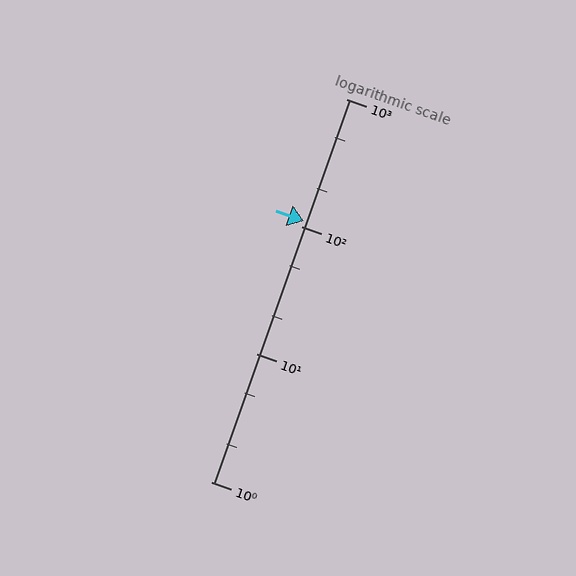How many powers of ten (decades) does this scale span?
The scale spans 3 decades, from 1 to 1000.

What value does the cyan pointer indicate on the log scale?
The pointer indicates approximately 110.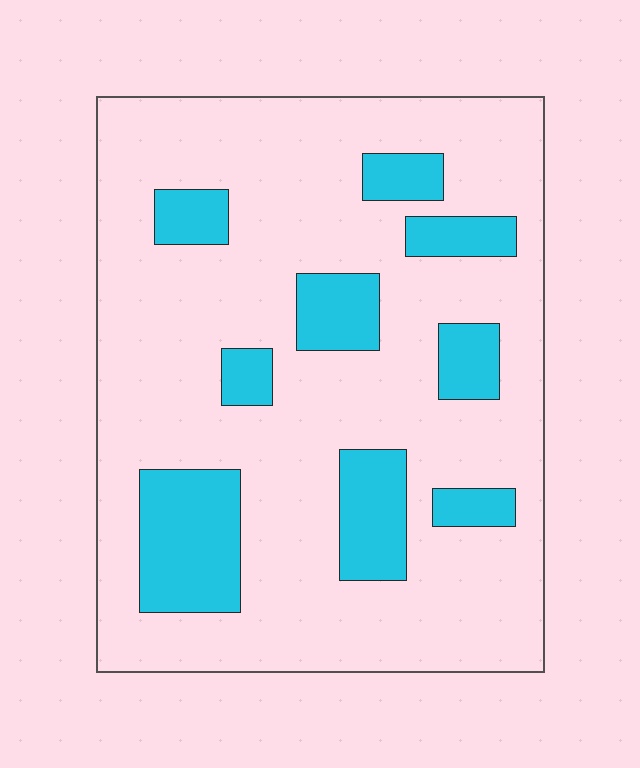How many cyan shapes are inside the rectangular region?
9.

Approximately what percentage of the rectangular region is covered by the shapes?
Approximately 20%.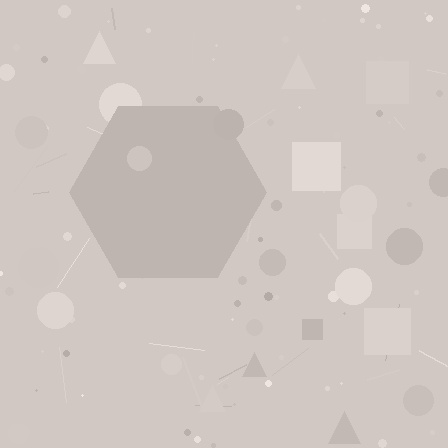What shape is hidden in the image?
A hexagon is hidden in the image.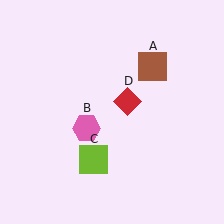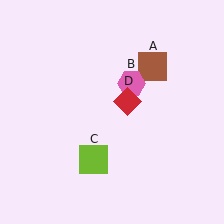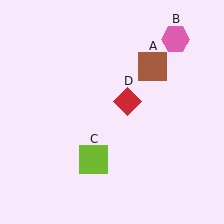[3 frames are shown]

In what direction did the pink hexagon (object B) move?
The pink hexagon (object B) moved up and to the right.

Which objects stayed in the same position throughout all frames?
Brown square (object A) and lime square (object C) and red diamond (object D) remained stationary.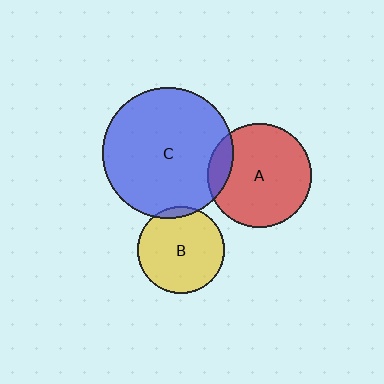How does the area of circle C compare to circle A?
Approximately 1.6 times.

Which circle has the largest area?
Circle C (blue).